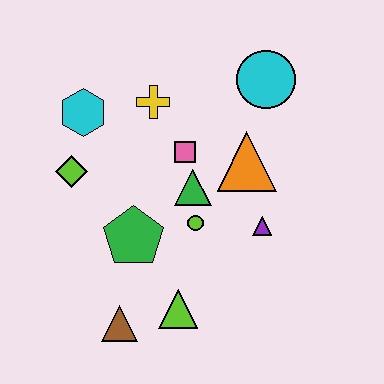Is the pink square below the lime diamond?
No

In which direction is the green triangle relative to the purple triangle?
The green triangle is to the left of the purple triangle.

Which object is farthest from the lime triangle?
The cyan circle is farthest from the lime triangle.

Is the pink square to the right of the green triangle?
No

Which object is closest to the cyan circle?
The orange triangle is closest to the cyan circle.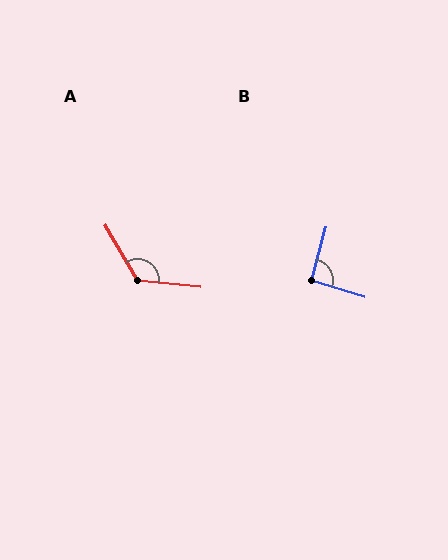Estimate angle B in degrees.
Approximately 93 degrees.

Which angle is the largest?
A, at approximately 126 degrees.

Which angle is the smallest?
B, at approximately 93 degrees.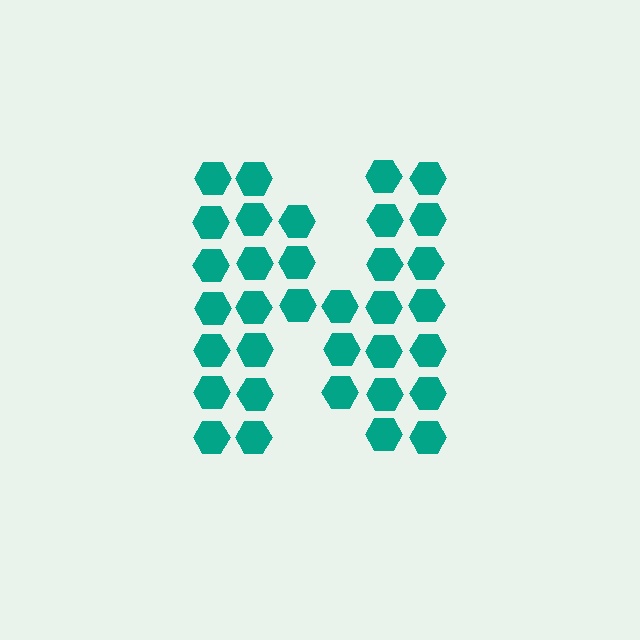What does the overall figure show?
The overall figure shows the letter N.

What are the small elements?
The small elements are hexagons.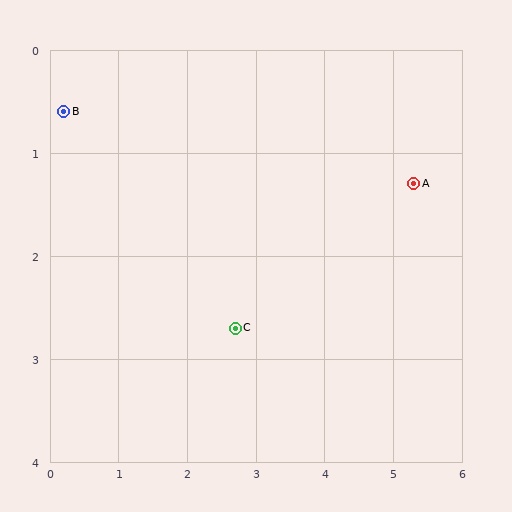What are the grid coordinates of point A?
Point A is at approximately (5.3, 1.3).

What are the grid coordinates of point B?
Point B is at approximately (0.2, 0.6).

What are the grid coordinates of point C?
Point C is at approximately (2.7, 2.7).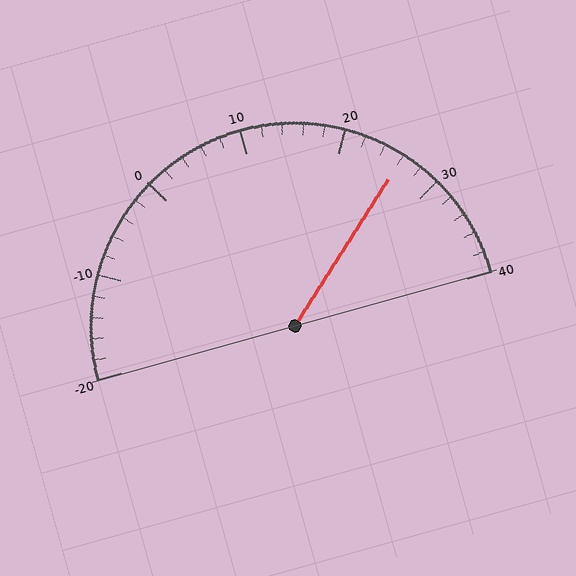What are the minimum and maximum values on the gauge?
The gauge ranges from -20 to 40.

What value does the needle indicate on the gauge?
The needle indicates approximately 26.